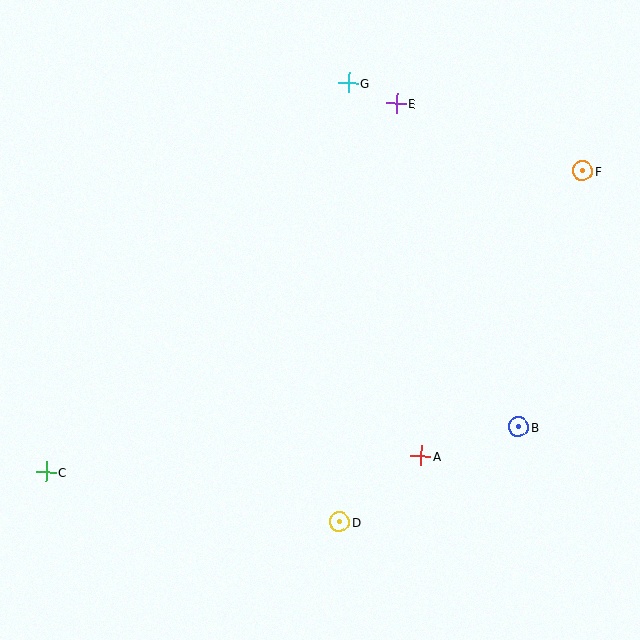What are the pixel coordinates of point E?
Point E is at (396, 103).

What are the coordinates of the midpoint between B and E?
The midpoint between B and E is at (457, 265).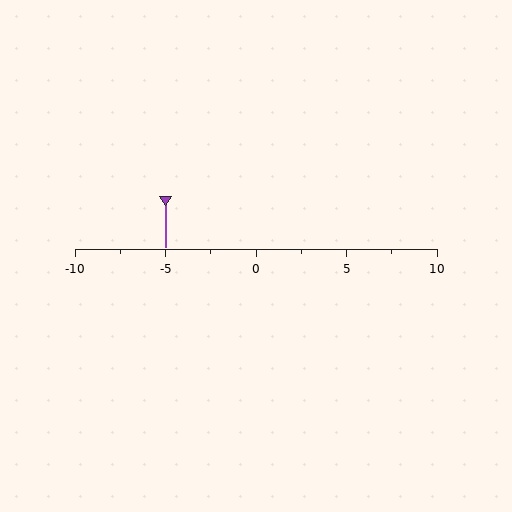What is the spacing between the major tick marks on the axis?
The major ticks are spaced 5 apart.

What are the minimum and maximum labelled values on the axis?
The axis runs from -10 to 10.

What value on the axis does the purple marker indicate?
The marker indicates approximately -5.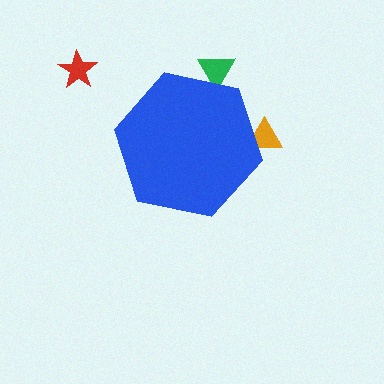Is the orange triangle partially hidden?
Yes, the orange triangle is partially hidden behind the blue hexagon.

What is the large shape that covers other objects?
A blue hexagon.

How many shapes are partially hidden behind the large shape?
2 shapes are partially hidden.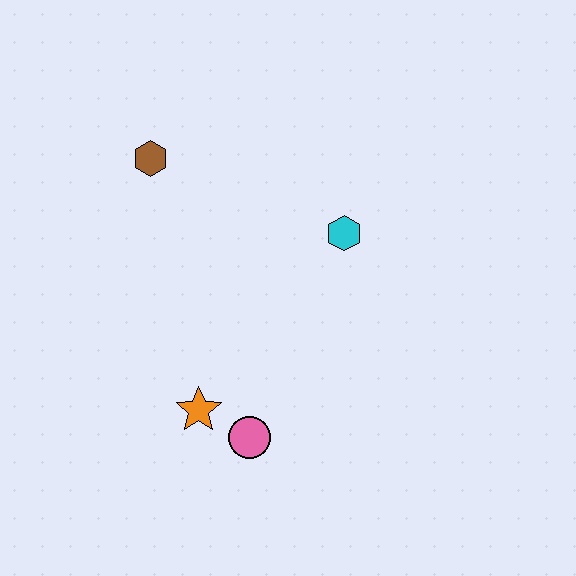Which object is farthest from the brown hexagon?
The pink circle is farthest from the brown hexagon.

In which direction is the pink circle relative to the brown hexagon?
The pink circle is below the brown hexagon.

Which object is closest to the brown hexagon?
The cyan hexagon is closest to the brown hexagon.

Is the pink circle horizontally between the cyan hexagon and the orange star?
Yes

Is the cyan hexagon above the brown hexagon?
No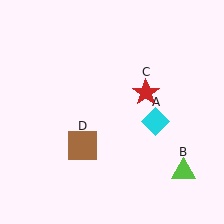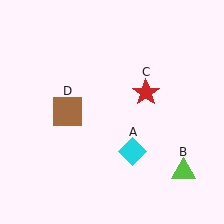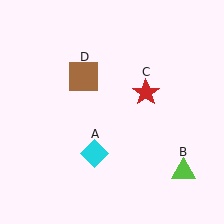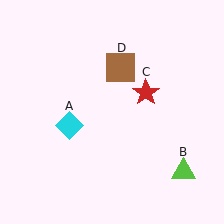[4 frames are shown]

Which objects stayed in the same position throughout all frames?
Lime triangle (object B) and red star (object C) remained stationary.